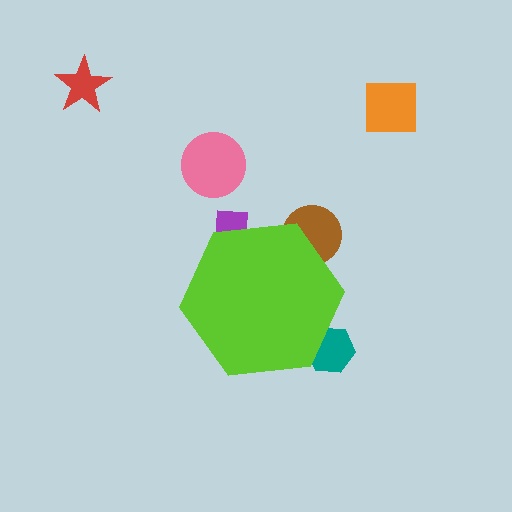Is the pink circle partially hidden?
No, the pink circle is fully visible.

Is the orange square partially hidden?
No, the orange square is fully visible.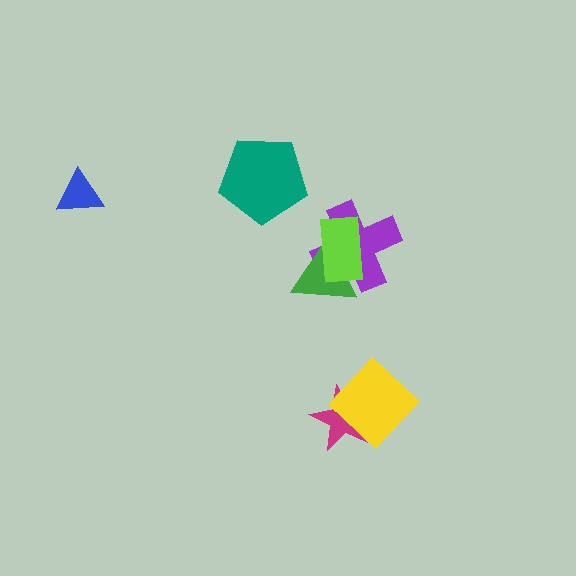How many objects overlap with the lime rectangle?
2 objects overlap with the lime rectangle.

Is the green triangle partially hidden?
Yes, it is partially covered by another shape.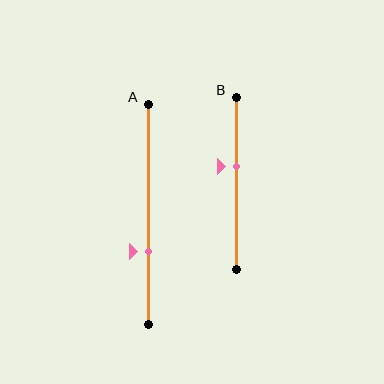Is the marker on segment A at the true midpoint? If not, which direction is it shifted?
No, the marker on segment A is shifted downward by about 17% of the segment length.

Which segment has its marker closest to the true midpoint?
Segment B has its marker closest to the true midpoint.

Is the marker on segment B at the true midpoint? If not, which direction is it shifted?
No, the marker on segment B is shifted upward by about 10% of the segment length.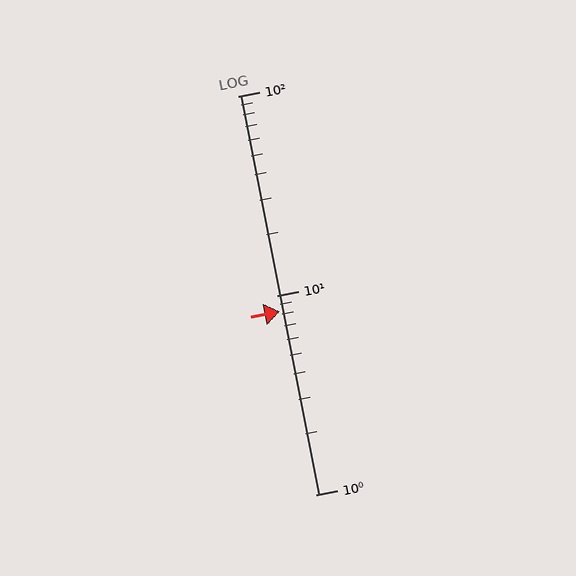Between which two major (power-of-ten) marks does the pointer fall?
The pointer is between 1 and 10.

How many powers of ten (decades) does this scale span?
The scale spans 2 decades, from 1 to 100.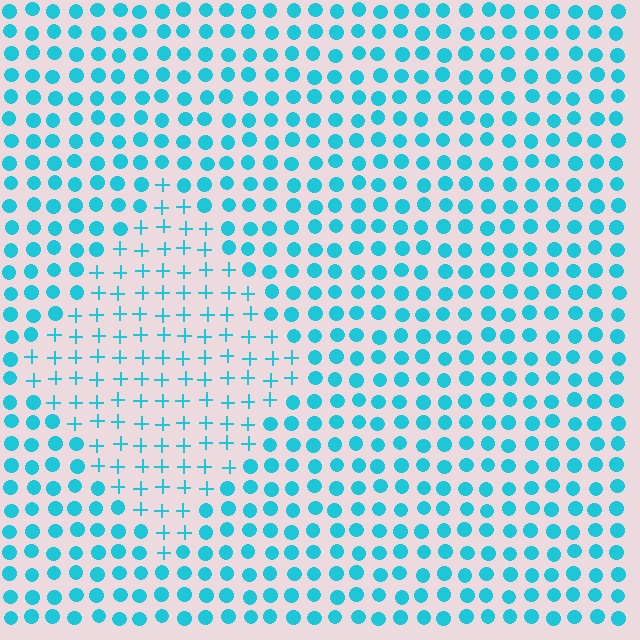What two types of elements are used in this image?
The image uses plus signs inside the diamond region and circles outside it.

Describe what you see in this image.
The image is filled with small cyan elements arranged in a uniform grid. A diamond-shaped region contains plus signs, while the surrounding area contains circles. The boundary is defined purely by the change in element shape.